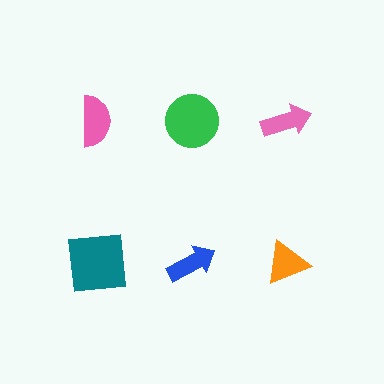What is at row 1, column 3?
A pink arrow.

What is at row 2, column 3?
An orange triangle.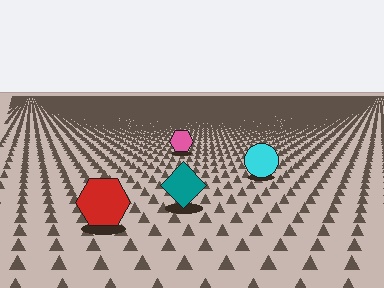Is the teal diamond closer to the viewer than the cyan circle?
Yes. The teal diamond is closer — you can tell from the texture gradient: the ground texture is coarser near it.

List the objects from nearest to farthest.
From nearest to farthest: the red hexagon, the teal diamond, the cyan circle, the pink hexagon.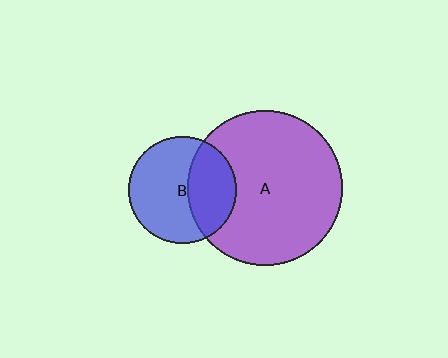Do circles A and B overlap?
Yes.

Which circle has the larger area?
Circle A (purple).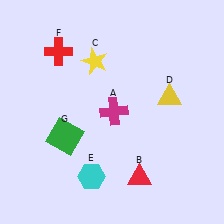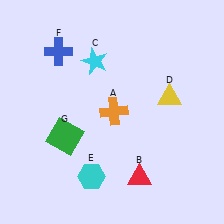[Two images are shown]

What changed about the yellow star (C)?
In Image 1, C is yellow. In Image 2, it changed to cyan.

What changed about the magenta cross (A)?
In Image 1, A is magenta. In Image 2, it changed to orange.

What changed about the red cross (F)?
In Image 1, F is red. In Image 2, it changed to blue.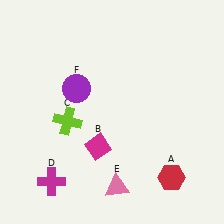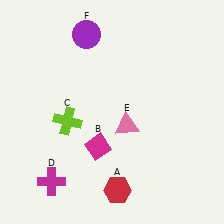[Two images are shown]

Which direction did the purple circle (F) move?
The purple circle (F) moved up.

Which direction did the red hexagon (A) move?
The red hexagon (A) moved left.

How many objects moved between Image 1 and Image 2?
3 objects moved between the two images.